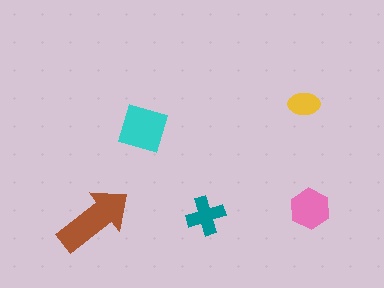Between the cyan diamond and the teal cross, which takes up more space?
The cyan diamond.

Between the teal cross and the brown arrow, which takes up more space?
The brown arrow.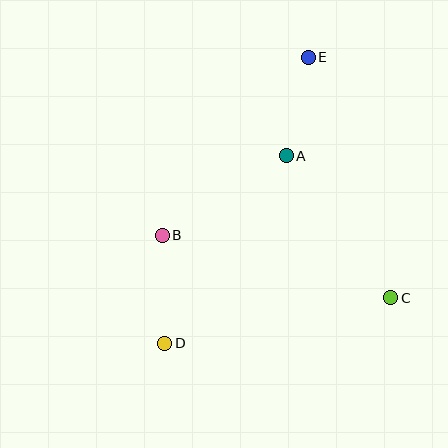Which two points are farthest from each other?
Points D and E are farthest from each other.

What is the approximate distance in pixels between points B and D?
The distance between B and D is approximately 108 pixels.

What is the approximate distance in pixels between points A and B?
The distance between A and B is approximately 147 pixels.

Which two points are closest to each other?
Points A and E are closest to each other.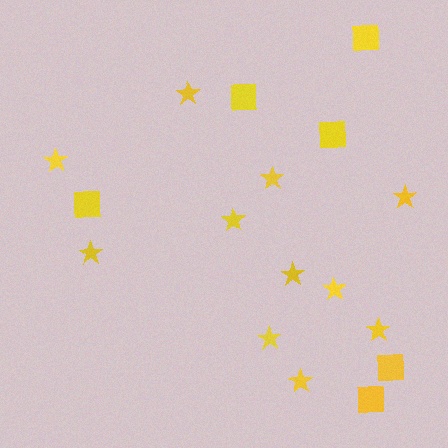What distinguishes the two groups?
There are 2 groups: one group of squares (6) and one group of stars (11).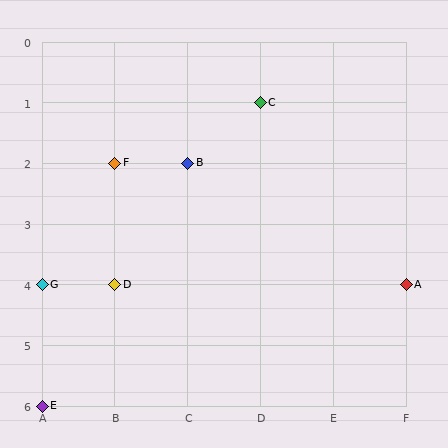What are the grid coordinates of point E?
Point E is at grid coordinates (A, 6).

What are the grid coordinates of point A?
Point A is at grid coordinates (F, 4).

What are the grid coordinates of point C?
Point C is at grid coordinates (D, 1).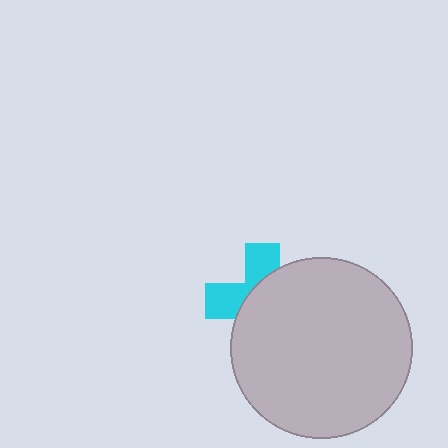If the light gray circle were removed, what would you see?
You would see the complete cyan cross.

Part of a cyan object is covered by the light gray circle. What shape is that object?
It is a cross.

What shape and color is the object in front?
The object in front is a light gray circle.